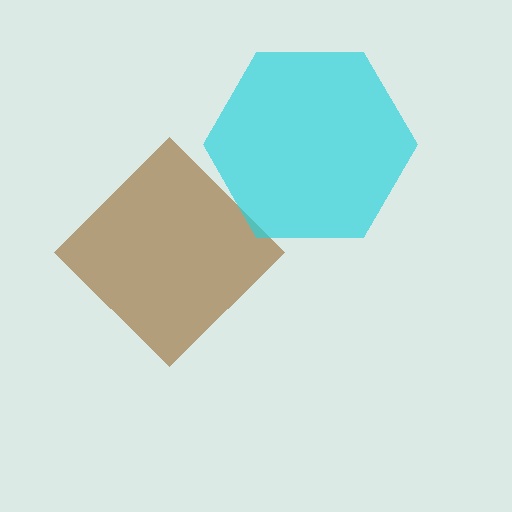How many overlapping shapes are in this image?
There are 2 overlapping shapes in the image.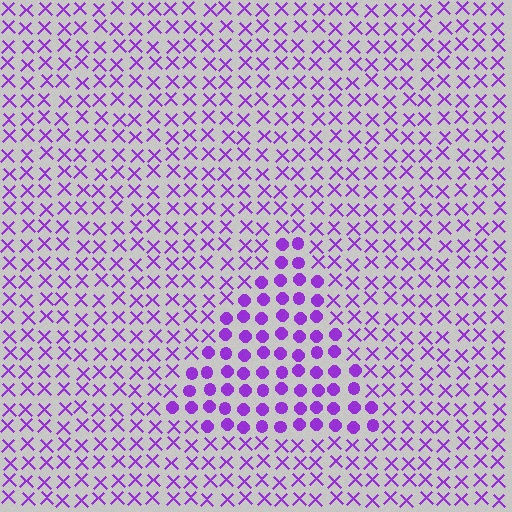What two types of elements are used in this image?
The image uses circles inside the triangle region and X marks outside it.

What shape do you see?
I see a triangle.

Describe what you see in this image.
The image is filled with small purple elements arranged in a uniform grid. A triangle-shaped region contains circles, while the surrounding area contains X marks. The boundary is defined purely by the change in element shape.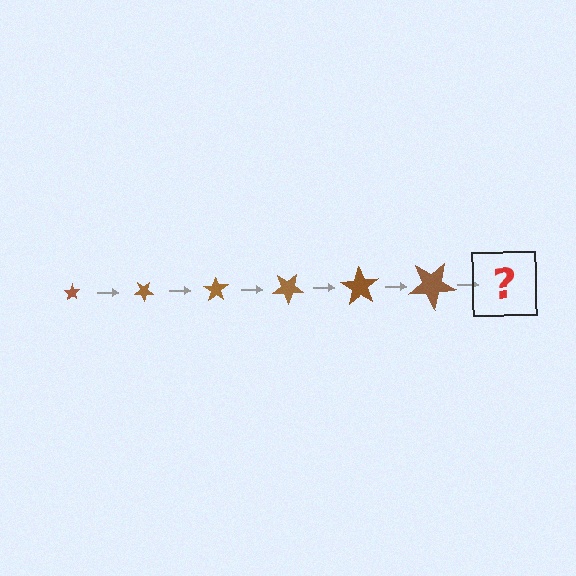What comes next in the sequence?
The next element should be a star, larger than the previous one and rotated 210 degrees from the start.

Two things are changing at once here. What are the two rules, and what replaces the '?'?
The two rules are that the star grows larger each step and it rotates 35 degrees each step. The '?' should be a star, larger than the previous one and rotated 210 degrees from the start.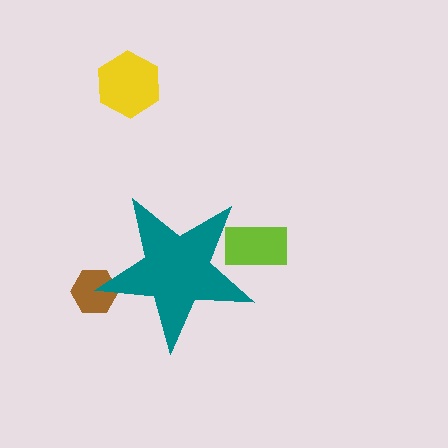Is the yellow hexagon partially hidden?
No, the yellow hexagon is fully visible.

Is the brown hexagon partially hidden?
Yes, the brown hexagon is partially hidden behind the teal star.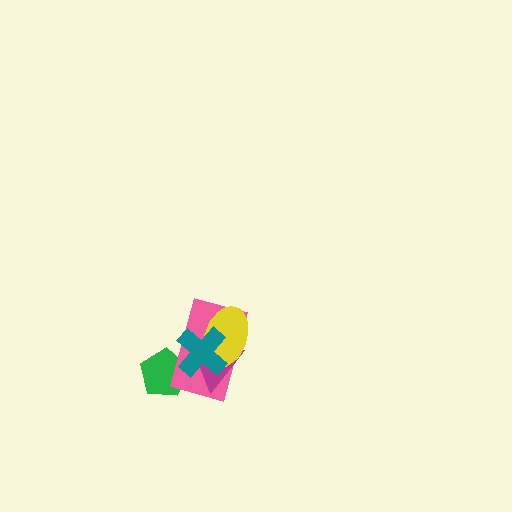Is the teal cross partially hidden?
No, no other shape covers it.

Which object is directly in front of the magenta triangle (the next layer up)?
The yellow ellipse is directly in front of the magenta triangle.